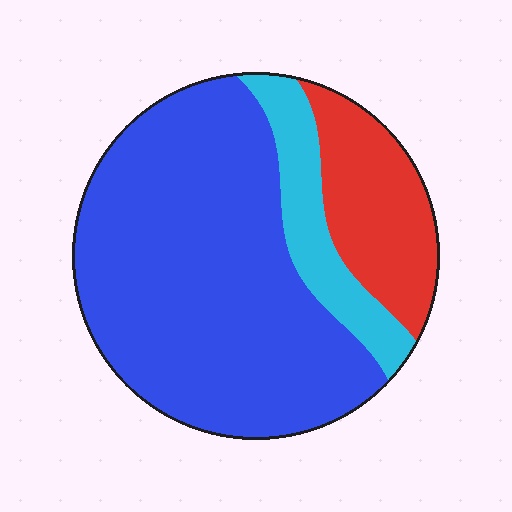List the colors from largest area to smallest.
From largest to smallest: blue, red, cyan.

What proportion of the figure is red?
Red takes up about one fifth (1/5) of the figure.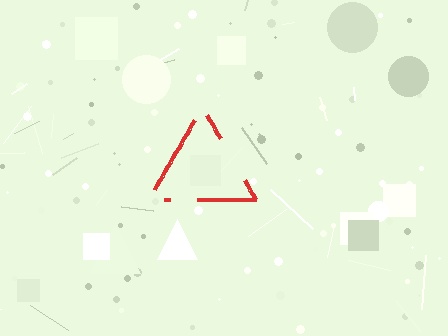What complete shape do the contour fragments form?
The contour fragments form a triangle.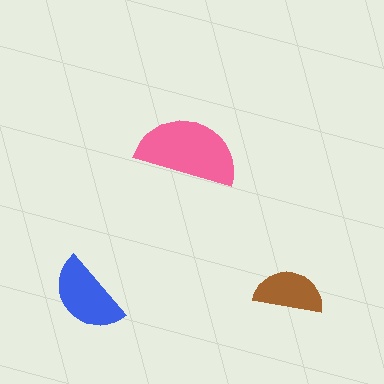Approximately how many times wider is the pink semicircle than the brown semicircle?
About 1.5 times wider.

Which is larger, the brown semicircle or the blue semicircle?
The blue one.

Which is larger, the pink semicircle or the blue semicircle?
The pink one.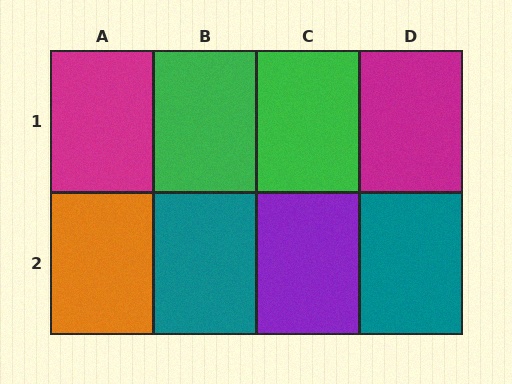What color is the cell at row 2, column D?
Teal.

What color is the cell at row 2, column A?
Orange.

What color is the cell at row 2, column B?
Teal.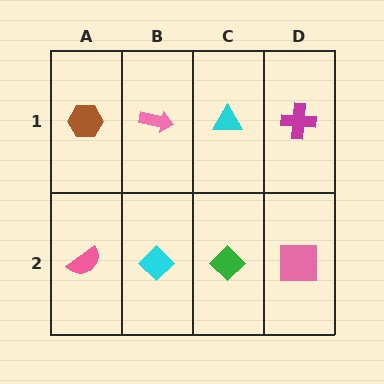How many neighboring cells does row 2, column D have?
2.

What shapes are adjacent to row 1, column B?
A cyan diamond (row 2, column B), a brown hexagon (row 1, column A), a cyan triangle (row 1, column C).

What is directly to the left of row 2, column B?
A pink semicircle.